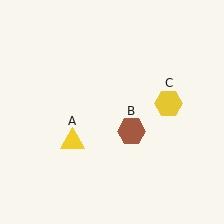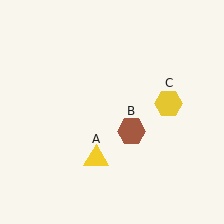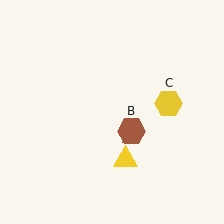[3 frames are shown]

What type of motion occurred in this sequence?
The yellow triangle (object A) rotated counterclockwise around the center of the scene.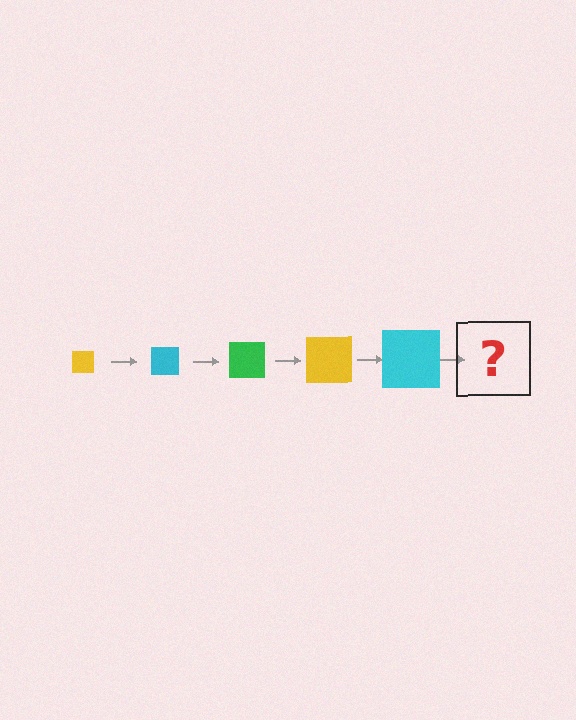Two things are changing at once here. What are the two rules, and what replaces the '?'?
The two rules are that the square grows larger each step and the color cycles through yellow, cyan, and green. The '?' should be a green square, larger than the previous one.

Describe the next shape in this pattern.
It should be a green square, larger than the previous one.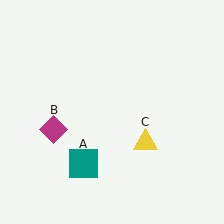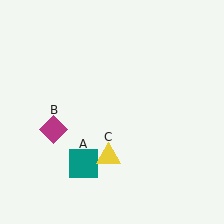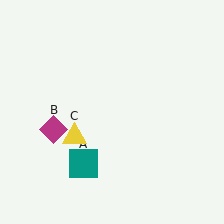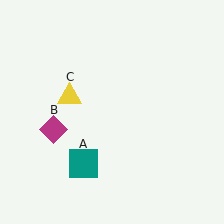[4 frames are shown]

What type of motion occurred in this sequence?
The yellow triangle (object C) rotated clockwise around the center of the scene.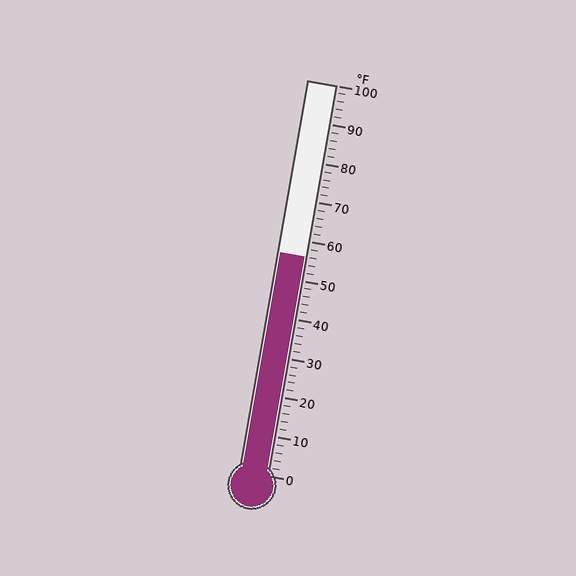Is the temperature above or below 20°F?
The temperature is above 20°F.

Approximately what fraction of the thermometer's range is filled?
The thermometer is filled to approximately 55% of its range.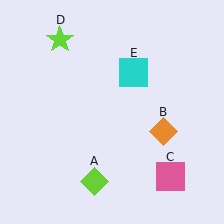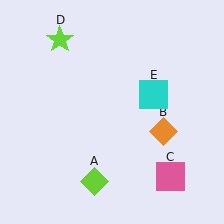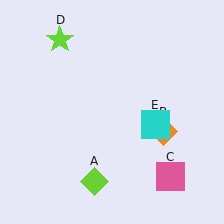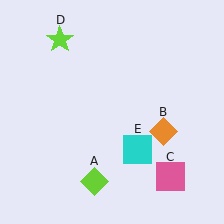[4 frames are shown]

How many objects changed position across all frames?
1 object changed position: cyan square (object E).